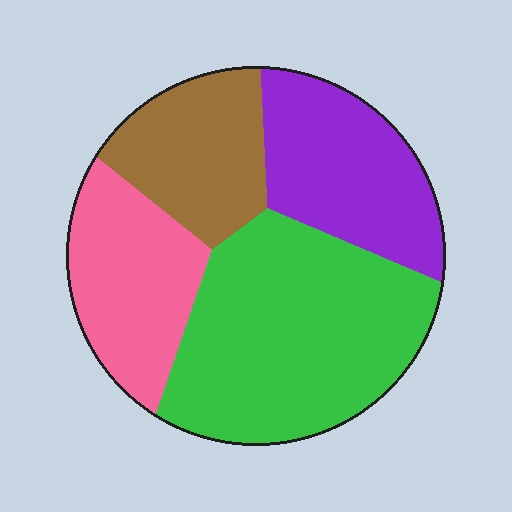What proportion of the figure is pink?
Pink covers about 20% of the figure.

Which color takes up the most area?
Green, at roughly 40%.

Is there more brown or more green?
Green.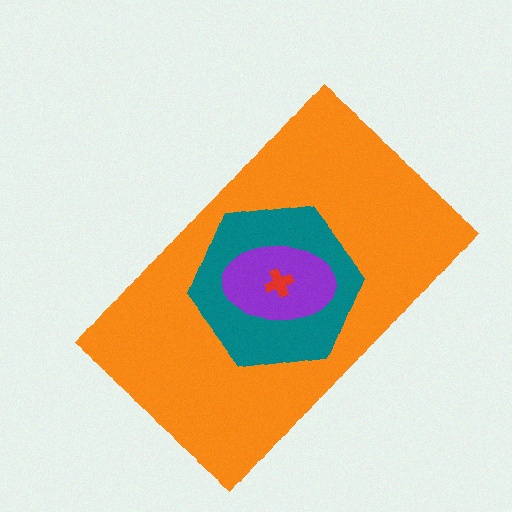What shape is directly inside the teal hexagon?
The purple ellipse.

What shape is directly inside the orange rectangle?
The teal hexagon.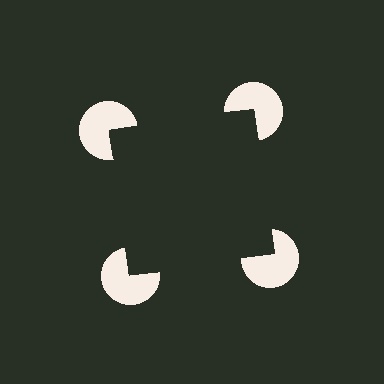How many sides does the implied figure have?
4 sides.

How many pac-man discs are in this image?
There are 4 — one at each vertex of the illusory square.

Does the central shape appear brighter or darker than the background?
It typically appears slightly darker than the background, even though no actual brightness change is drawn.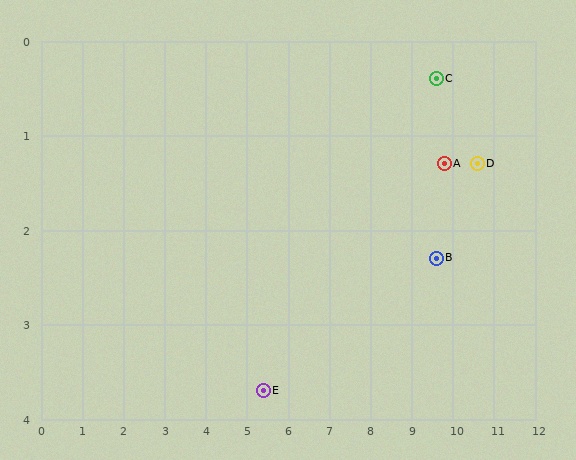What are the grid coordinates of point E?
Point E is at approximately (5.4, 3.7).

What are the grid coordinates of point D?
Point D is at approximately (10.6, 1.3).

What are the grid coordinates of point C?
Point C is at approximately (9.6, 0.4).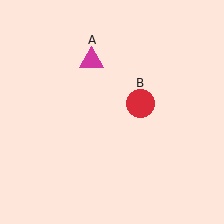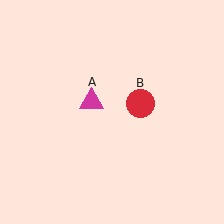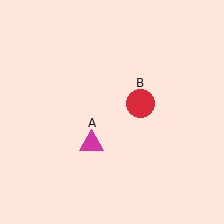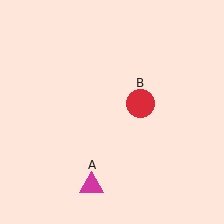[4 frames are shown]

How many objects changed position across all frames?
1 object changed position: magenta triangle (object A).